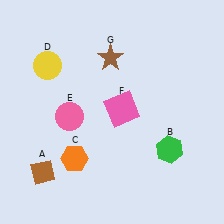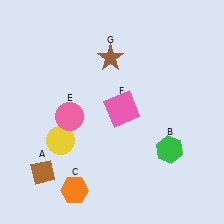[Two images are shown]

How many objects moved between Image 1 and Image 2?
2 objects moved between the two images.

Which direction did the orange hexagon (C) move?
The orange hexagon (C) moved down.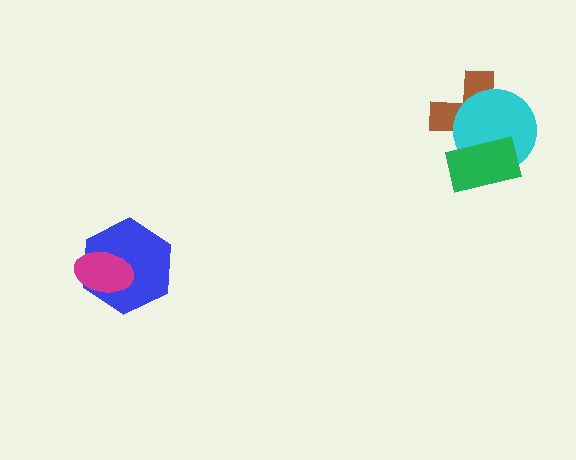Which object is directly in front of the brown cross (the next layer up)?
The cyan circle is directly in front of the brown cross.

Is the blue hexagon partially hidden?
Yes, it is partially covered by another shape.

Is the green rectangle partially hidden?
No, no other shape covers it.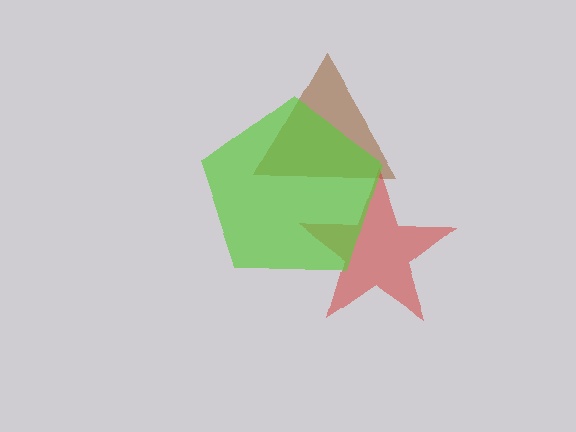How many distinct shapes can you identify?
There are 3 distinct shapes: a brown triangle, a red star, a lime pentagon.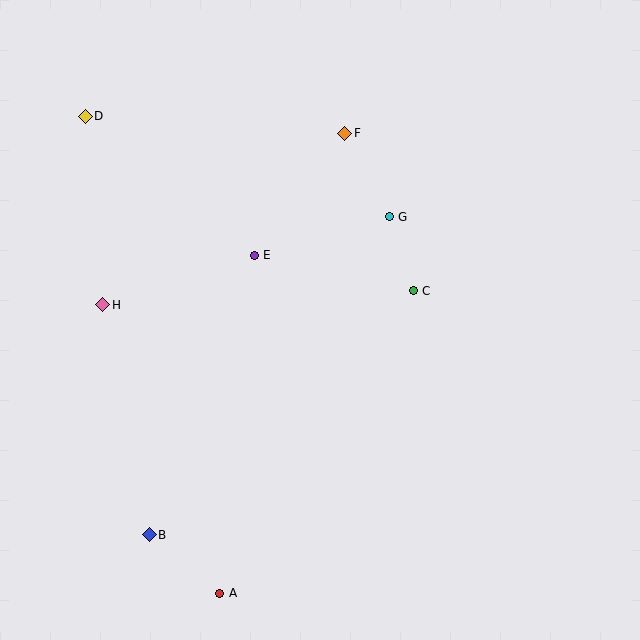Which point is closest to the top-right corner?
Point F is closest to the top-right corner.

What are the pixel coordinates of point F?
Point F is at (345, 133).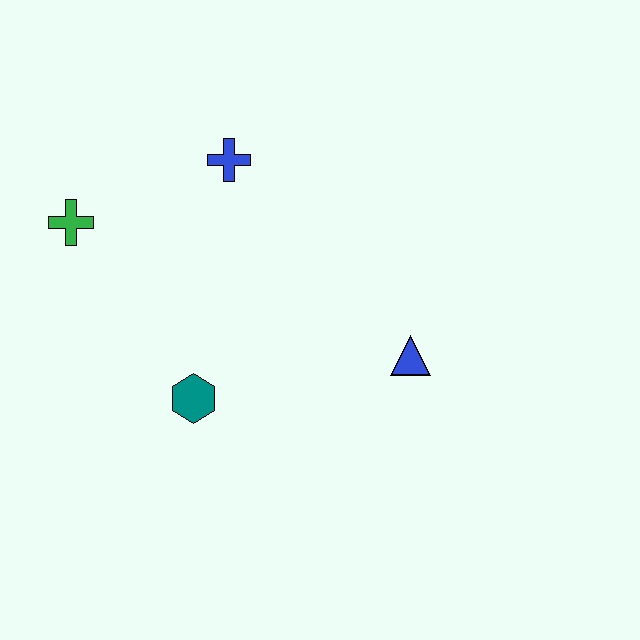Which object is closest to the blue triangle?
The teal hexagon is closest to the blue triangle.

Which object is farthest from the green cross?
The blue triangle is farthest from the green cross.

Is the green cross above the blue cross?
No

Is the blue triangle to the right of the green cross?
Yes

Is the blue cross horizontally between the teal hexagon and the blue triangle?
Yes